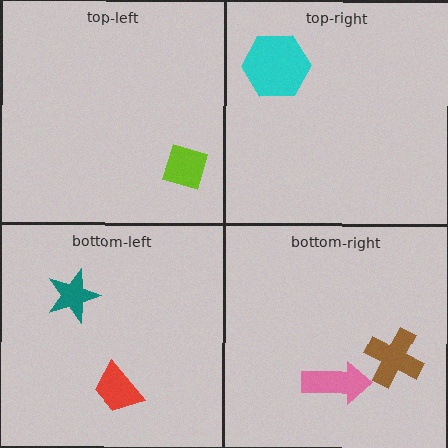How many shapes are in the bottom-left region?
2.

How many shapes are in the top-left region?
1.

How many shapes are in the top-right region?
1.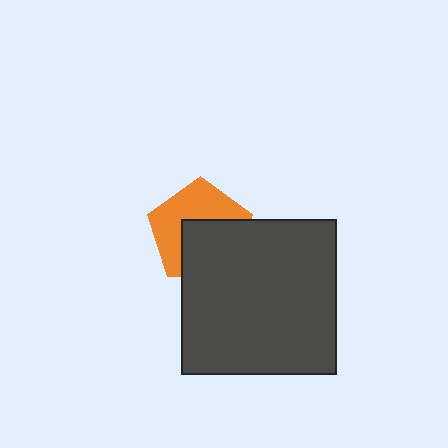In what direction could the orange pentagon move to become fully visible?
The orange pentagon could move toward the upper-left. That would shift it out from behind the dark gray square entirely.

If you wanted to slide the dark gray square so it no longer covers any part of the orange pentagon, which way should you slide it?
Slide it toward the lower-right — that is the most direct way to separate the two shapes.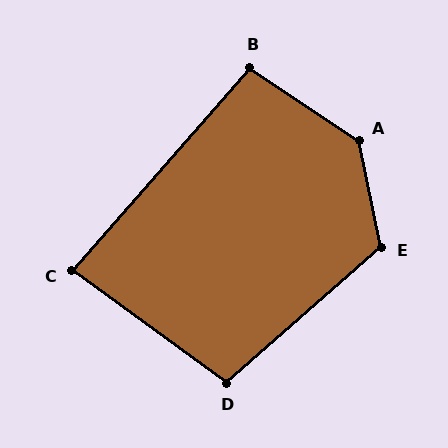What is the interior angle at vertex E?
Approximately 120 degrees (obtuse).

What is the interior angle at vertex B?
Approximately 97 degrees (obtuse).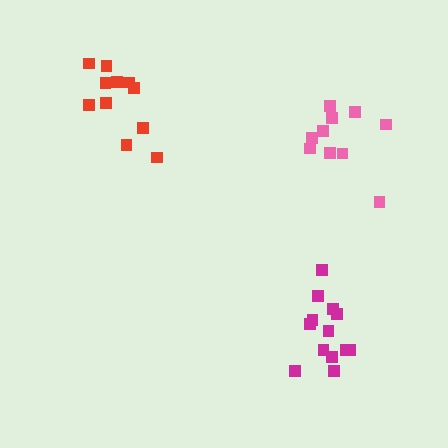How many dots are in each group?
Group 1: 13 dots, Group 2: 10 dots, Group 3: 11 dots (34 total).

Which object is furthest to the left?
The red cluster is leftmost.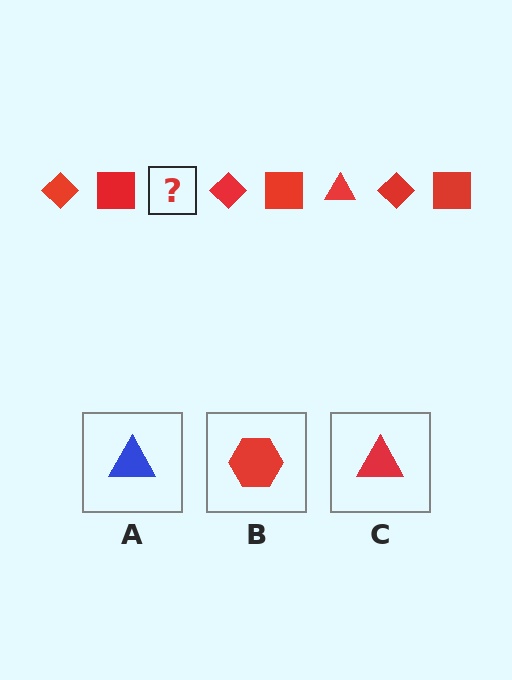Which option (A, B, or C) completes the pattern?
C.